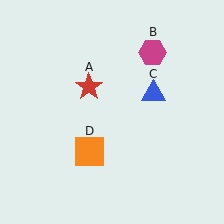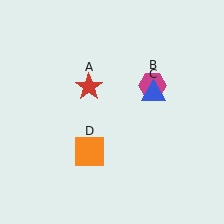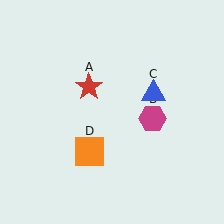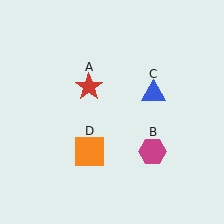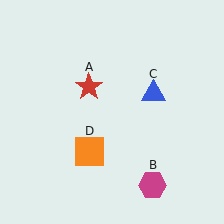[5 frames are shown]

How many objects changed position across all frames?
1 object changed position: magenta hexagon (object B).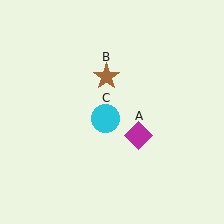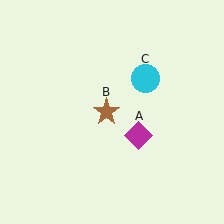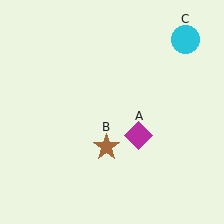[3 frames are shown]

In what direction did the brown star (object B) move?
The brown star (object B) moved down.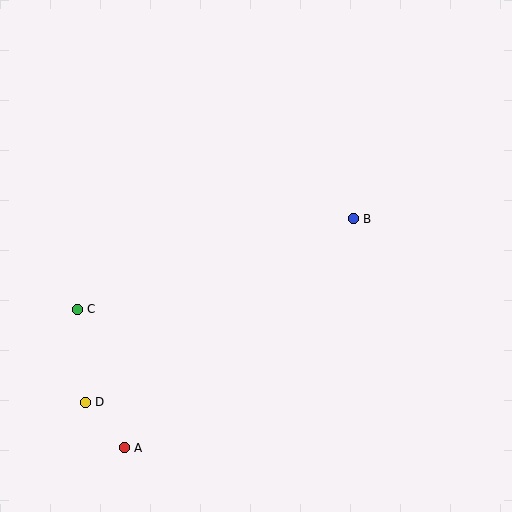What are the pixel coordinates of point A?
Point A is at (124, 448).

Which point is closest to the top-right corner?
Point B is closest to the top-right corner.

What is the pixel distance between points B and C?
The distance between B and C is 290 pixels.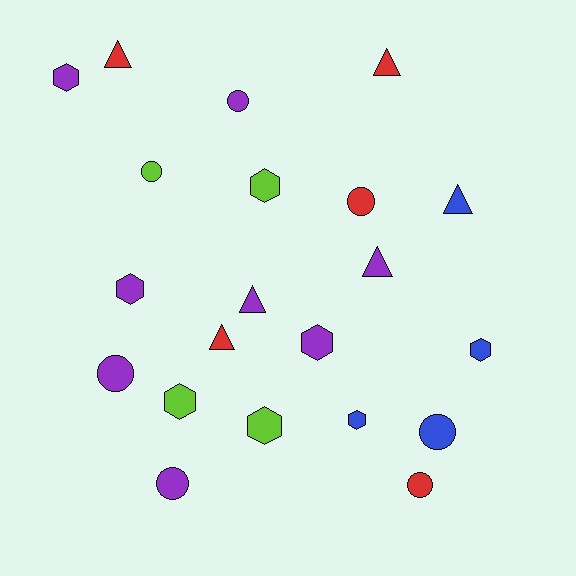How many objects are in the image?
There are 21 objects.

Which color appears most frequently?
Purple, with 8 objects.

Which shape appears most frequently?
Hexagon, with 8 objects.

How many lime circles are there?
There is 1 lime circle.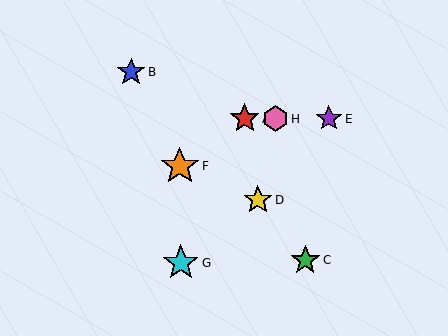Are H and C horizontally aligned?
No, H is at y≈119 and C is at y≈260.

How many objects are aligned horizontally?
3 objects (A, E, H) are aligned horizontally.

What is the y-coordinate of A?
Object A is at y≈119.